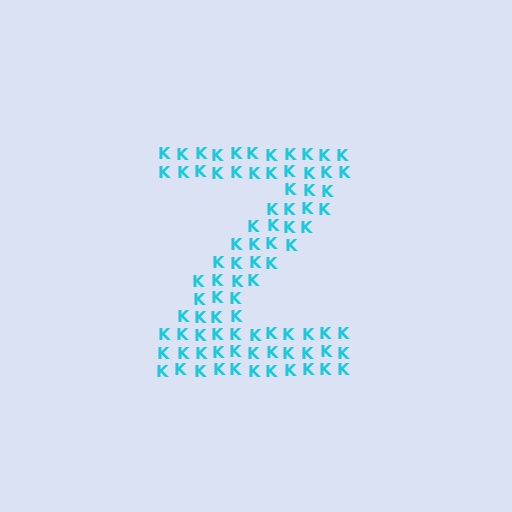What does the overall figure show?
The overall figure shows the letter Z.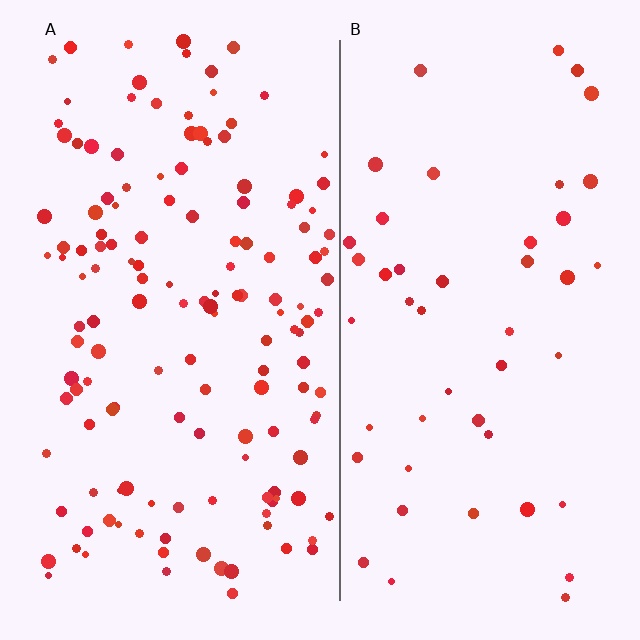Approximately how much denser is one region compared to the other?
Approximately 3.1× — region A over region B.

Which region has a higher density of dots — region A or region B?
A (the left).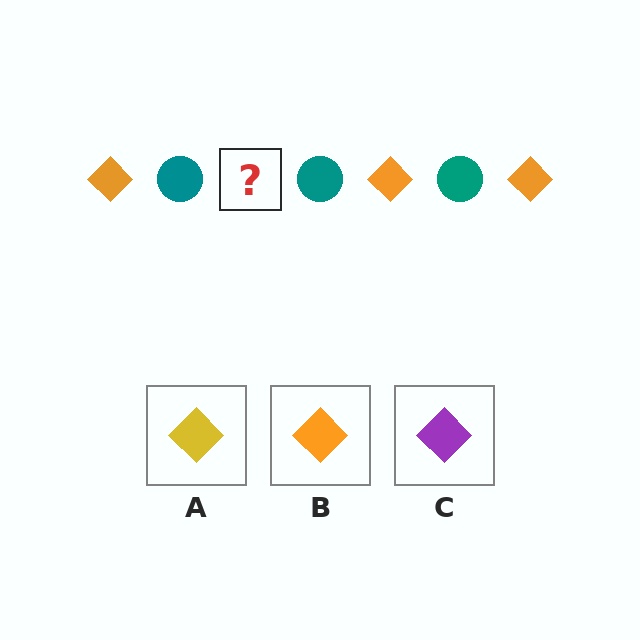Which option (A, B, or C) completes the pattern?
B.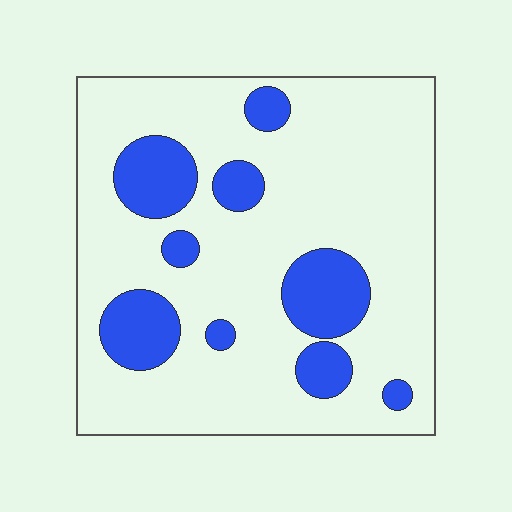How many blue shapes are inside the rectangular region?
9.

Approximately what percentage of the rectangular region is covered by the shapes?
Approximately 20%.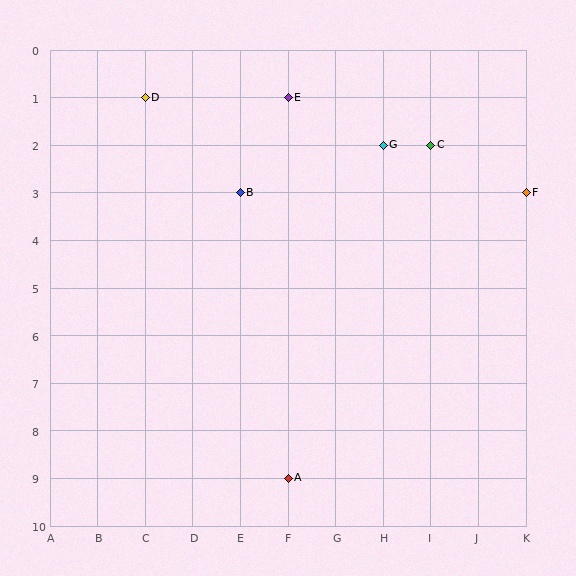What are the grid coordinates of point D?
Point D is at grid coordinates (C, 1).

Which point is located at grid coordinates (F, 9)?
Point A is at (F, 9).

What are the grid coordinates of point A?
Point A is at grid coordinates (F, 9).